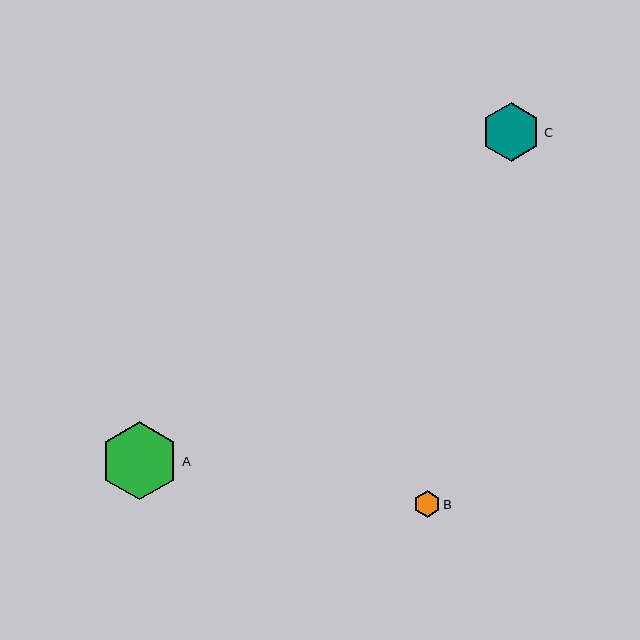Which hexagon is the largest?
Hexagon A is the largest with a size of approximately 78 pixels.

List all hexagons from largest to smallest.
From largest to smallest: A, C, B.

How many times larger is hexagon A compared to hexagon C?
Hexagon A is approximately 1.3 times the size of hexagon C.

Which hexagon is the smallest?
Hexagon B is the smallest with a size of approximately 27 pixels.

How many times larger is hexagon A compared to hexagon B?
Hexagon A is approximately 2.9 times the size of hexagon B.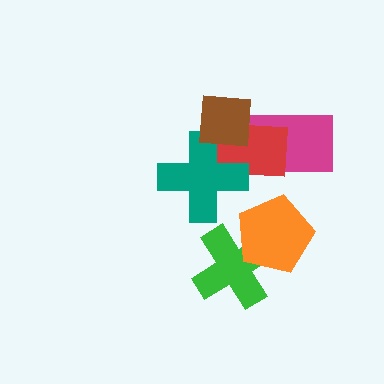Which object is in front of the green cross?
The orange pentagon is in front of the green cross.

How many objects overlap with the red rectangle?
3 objects overlap with the red rectangle.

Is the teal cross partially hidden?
Yes, it is partially covered by another shape.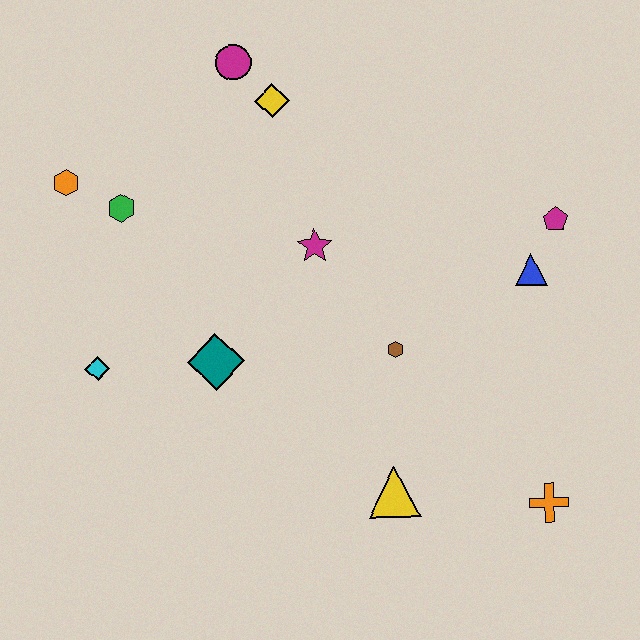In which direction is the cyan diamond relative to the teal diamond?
The cyan diamond is to the left of the teal diamond.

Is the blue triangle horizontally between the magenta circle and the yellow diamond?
No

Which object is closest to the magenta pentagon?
The blue triangle is closest to the magenta pentagon.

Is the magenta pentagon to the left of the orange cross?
No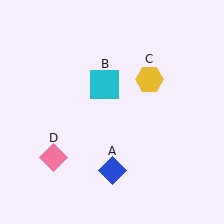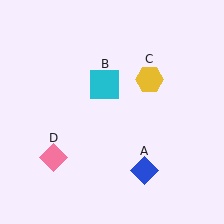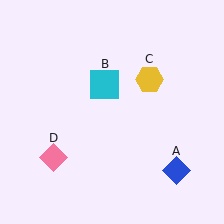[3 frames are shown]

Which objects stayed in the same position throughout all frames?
Cyan square (object B) and yellow hexagon (object C) and pink diamond (object D) remained stationary.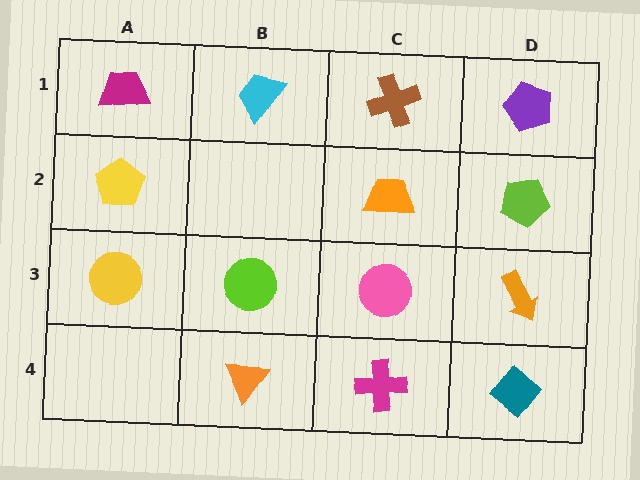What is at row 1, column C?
A brown cross.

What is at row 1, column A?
A magenta trapezoid.